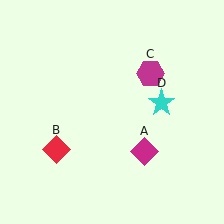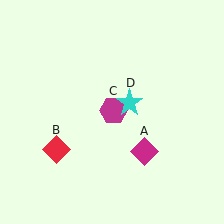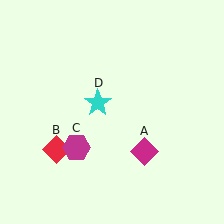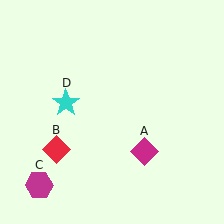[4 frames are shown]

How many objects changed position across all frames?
2 objects changed position: magenta hexagon (object C), cyan star (object D).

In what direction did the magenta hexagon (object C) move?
The magenta hexagon (object C) moved down and to the left.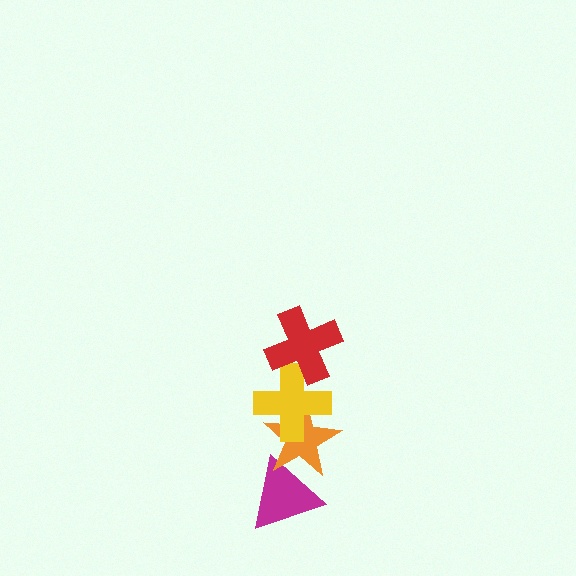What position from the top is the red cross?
The red cross is 1st from the top.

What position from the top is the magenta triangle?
The magenta triangle is 4th from the top.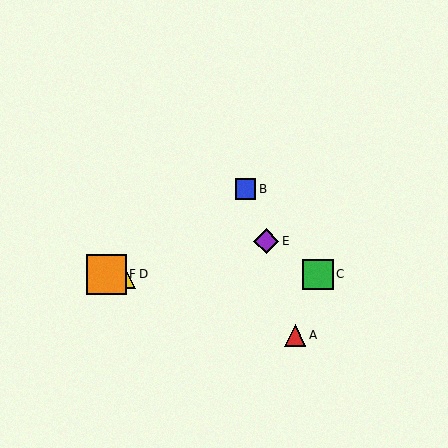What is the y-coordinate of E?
Object E is at y≈241.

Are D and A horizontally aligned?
No, D is at y≈274 and A is at y≈335.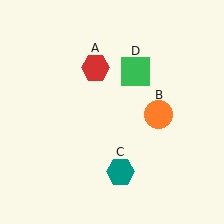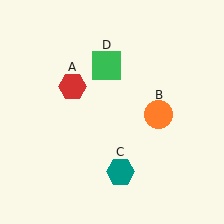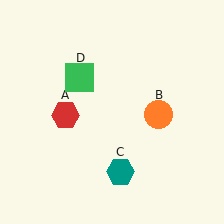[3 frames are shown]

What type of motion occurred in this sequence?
The red hexagon (object A), green square (object D) rotated counterclockwise around the center of the scene.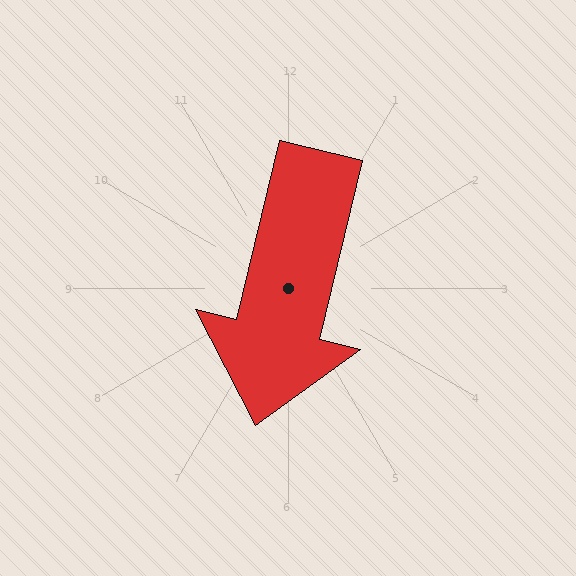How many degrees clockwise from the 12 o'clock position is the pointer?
Approximately 193 degrees.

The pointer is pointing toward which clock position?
Roughly 6 o'clock.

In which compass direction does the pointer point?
South.